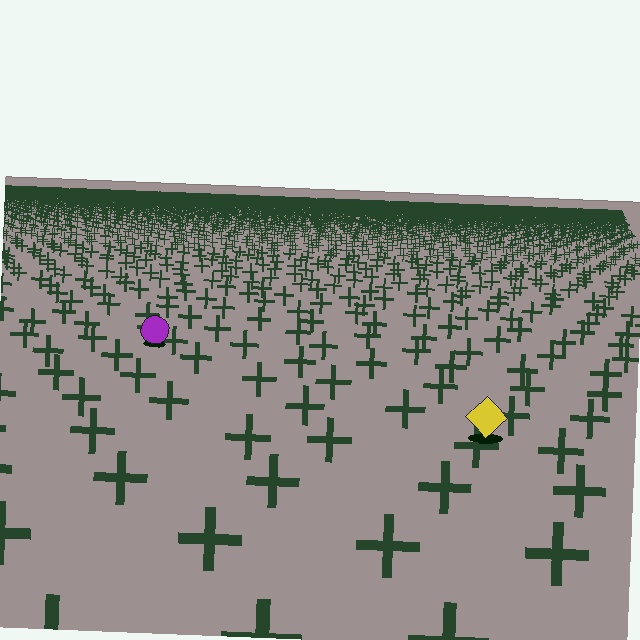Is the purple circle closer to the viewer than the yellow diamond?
No. The yellow diamond is closer — you can tell from the texture gradient: the ground texture is coarser near it.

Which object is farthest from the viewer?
The purple circle is farthest from the viewer. It appears smaller and the ground texture around it is denser.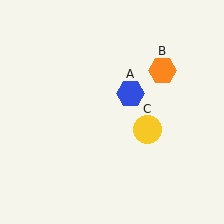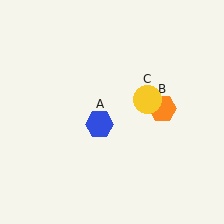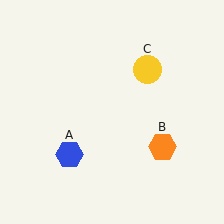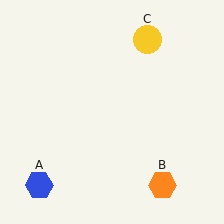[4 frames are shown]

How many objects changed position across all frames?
3 objects changed position: blue hexagon (object A), orange hexagon (object B), yellow circle (object C).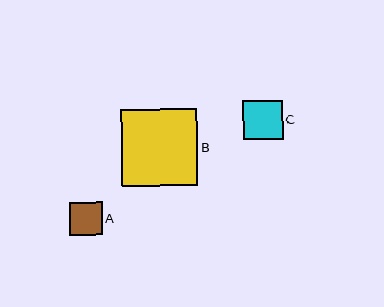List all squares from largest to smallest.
From largest to smallest: B, C, A.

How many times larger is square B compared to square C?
Square B is approximately 2.0 times the size of square C.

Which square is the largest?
Square B is the largest with a size of approximately 77 pixels.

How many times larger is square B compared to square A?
Square B is approximately 2.3 times the size of square A.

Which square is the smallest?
Square A is the smallest with a size of approximately 33 pixels.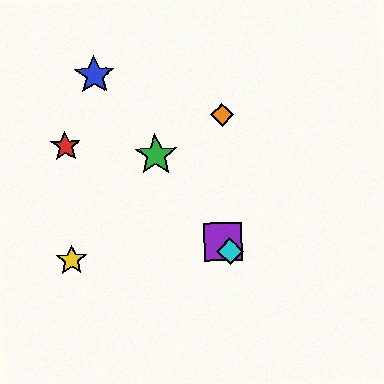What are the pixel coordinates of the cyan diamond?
The cyan diamond is at (230, 251).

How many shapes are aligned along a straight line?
4 shapes (the blue star, the green star, the purple square, the cyan diamond) are aligned along a straight line.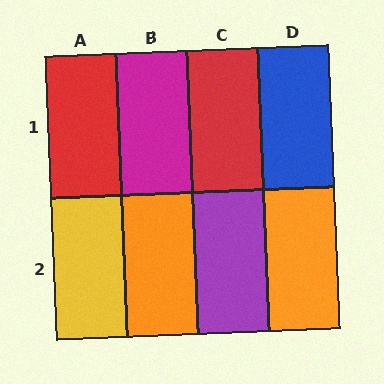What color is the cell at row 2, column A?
Yellow.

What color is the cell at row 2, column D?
Orange.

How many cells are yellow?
1 cell is yellow.